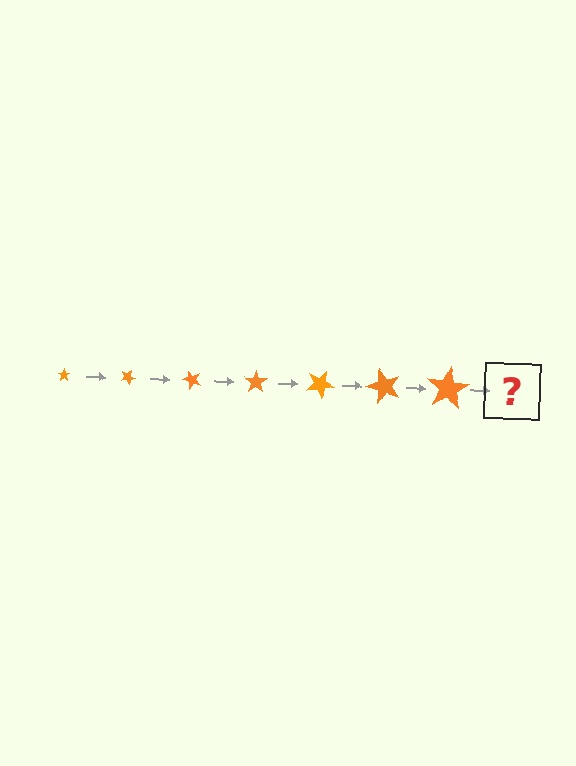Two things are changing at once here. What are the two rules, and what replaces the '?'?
The two rules are that the star grows larger each step and it rotates 25 degrees each step. The '?' should be a star, larger than the previous one and rotated 175 degrees from the start.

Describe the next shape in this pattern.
It should be a star, larger than the previous one and rotated 175 degrees from the start.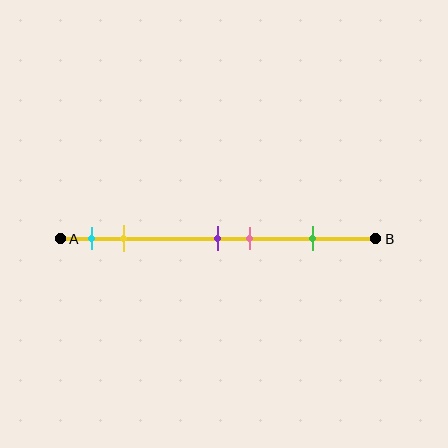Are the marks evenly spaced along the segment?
No, the marks are not evenly spaced.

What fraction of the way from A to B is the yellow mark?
The yellow mark is approximately 20% (0.2) of the way from A to B.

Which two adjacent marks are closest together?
The purple and pink marks are the closest adjacent pair.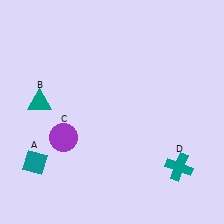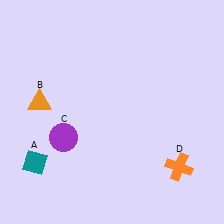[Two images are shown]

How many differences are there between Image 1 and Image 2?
There are 2 differences between the two images.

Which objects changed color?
B changed from teal to orange. D changed from teal to orange.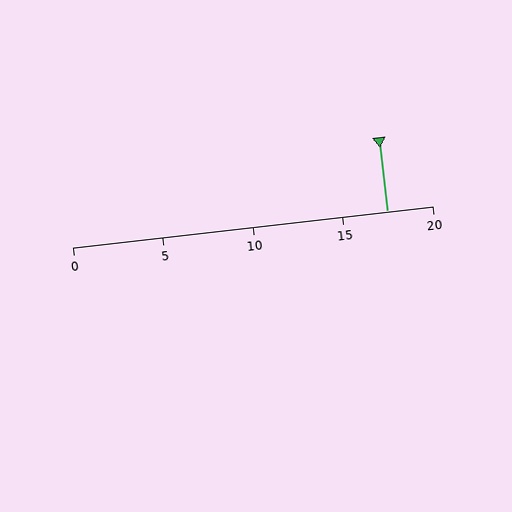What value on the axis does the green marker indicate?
The marker indicates approximately 17.5.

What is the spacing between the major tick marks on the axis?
The major ticks are spaced 5 apart.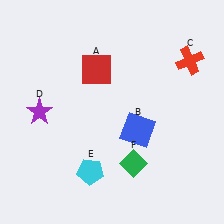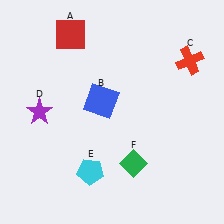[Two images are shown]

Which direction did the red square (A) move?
The red square (A) moved up.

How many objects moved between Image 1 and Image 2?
2 objects moved between the two images.